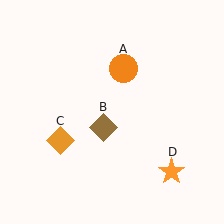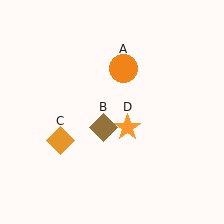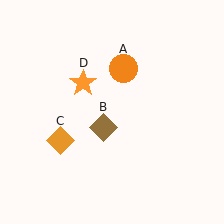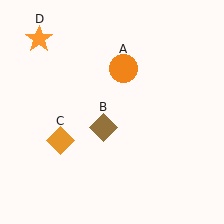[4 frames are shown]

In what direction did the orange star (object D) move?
The orange star (object D) moved up and to the left.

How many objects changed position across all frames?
1 object changed position: orange star (object D).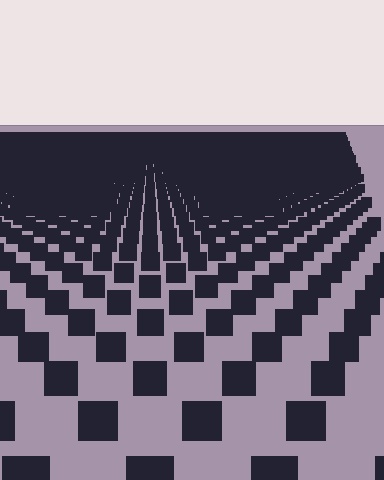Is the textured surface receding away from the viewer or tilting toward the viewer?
The surface is receding away from the viewer. Texture elements get smaller and denser toward the top.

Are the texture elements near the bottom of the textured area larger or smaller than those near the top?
Larger. Near the bottom, elements are closer to the viewer and appear at a bigger on-screen size.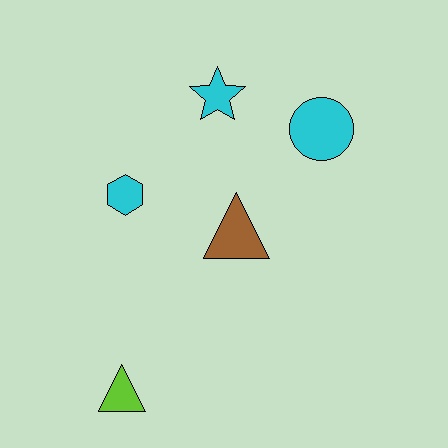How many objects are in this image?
There are 5 objects.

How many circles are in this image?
There is 1 circle.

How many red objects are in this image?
There are no red objects.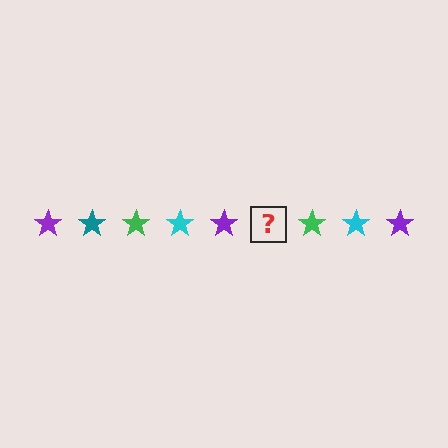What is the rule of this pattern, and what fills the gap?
The rule is that the pattern cycles through purple, teal, green, cyan stars. The gap should be filled with a teal star.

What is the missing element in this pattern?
The missing element is a teal star.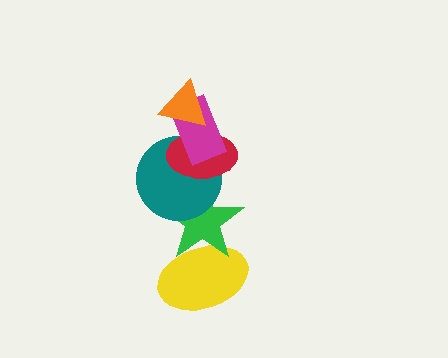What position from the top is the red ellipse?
The red ellipse is 3rd from the top.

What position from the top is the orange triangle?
The orange triangle is 1st from the top.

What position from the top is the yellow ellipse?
The yellow ellipse is 6th from the top.